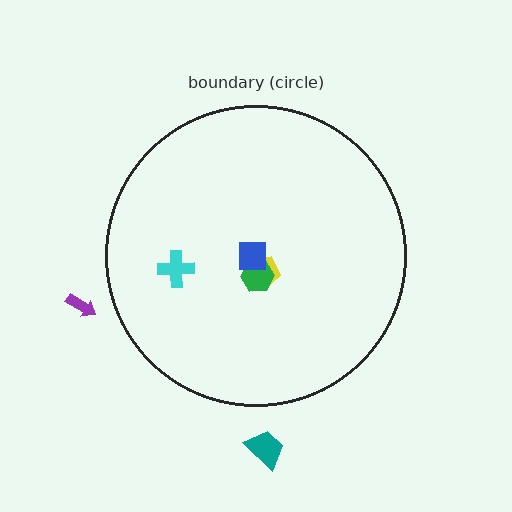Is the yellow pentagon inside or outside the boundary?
Inside.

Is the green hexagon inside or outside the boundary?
Inside.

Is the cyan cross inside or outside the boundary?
Inside.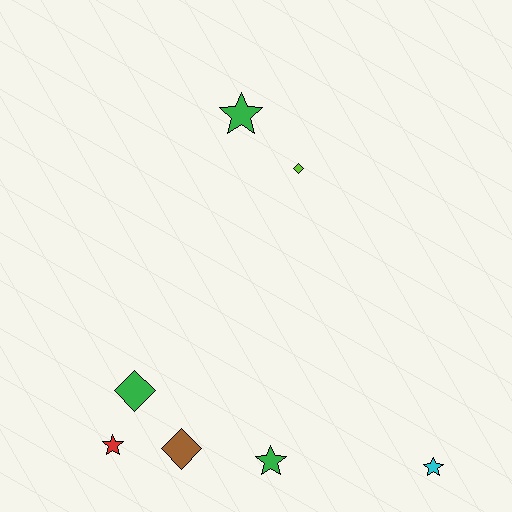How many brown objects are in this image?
There is 1 brown object.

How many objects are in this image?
There are 7 objects.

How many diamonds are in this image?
There are 3 diamonds.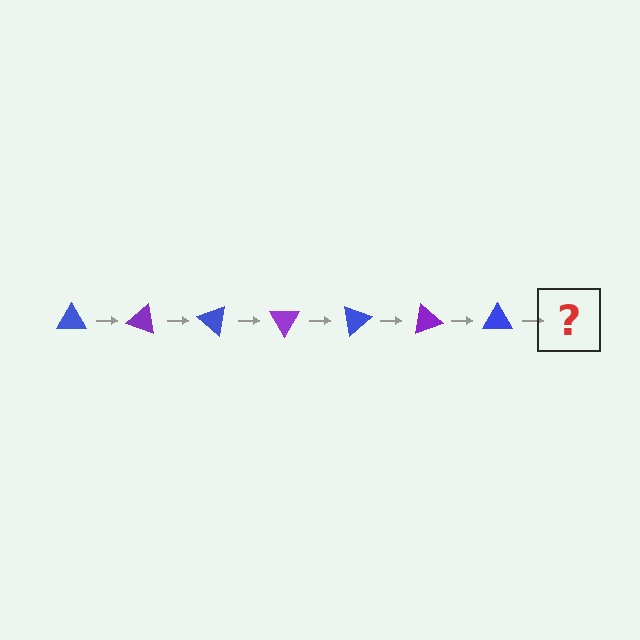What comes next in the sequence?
The next element should be a purple triangle, rotated 140 degrees from the start.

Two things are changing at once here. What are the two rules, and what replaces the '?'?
The two rules are that it rotates 20 degrees each step and the color cycles through blue and purple. The '?' should be a purple triangle, rotated 140 degrees from the start.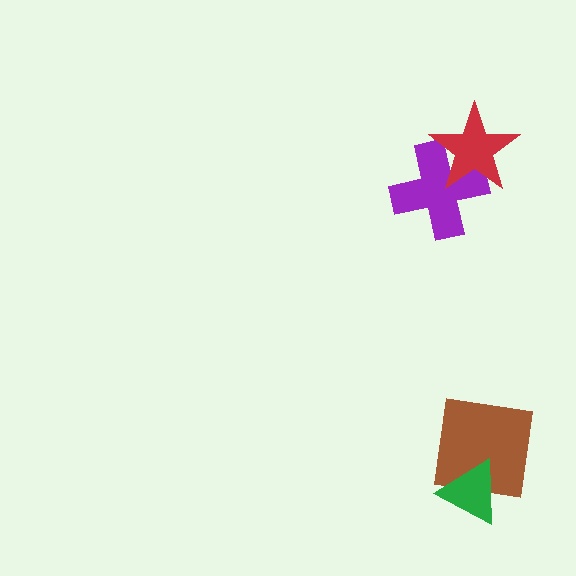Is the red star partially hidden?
No, no other shape covers it.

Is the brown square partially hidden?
Yes, it is partially covered by another shape.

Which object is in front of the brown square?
The green triangle is in front of the brown square.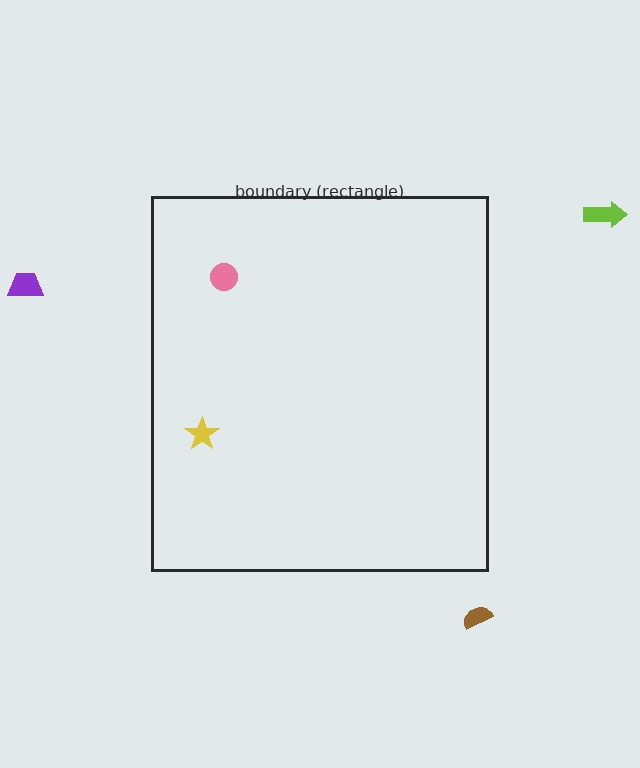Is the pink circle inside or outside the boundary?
Inside.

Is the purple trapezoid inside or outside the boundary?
Outside.